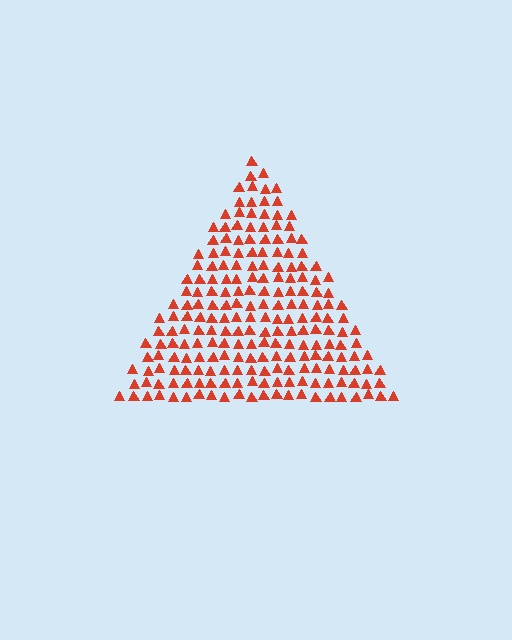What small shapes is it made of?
It is made of small triangles.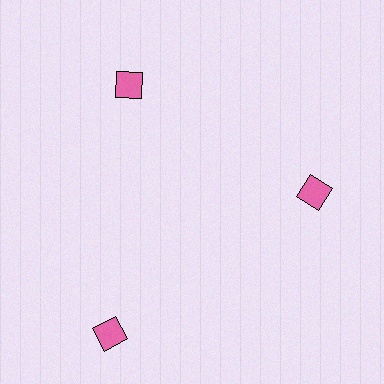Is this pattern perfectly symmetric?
No. The 3 pink squares are arranged in a ring, but one element near the 7 o'clock position is pushed outward from the center, breaking the 3-fold rotational symmetry.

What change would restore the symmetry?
The symmetry would be restored by moving it inward, back onto the ring so that all 3 squares sit at equal angles and equal distance from the center.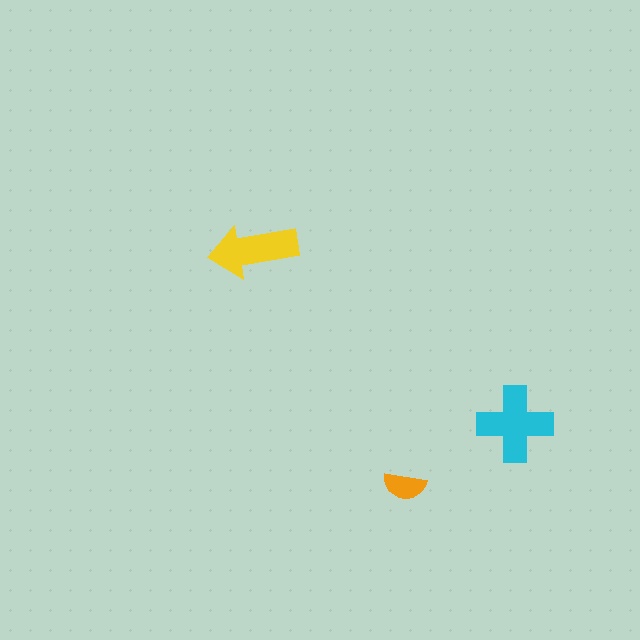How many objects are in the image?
There are 3 objects in the image.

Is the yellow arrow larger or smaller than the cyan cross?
Smaller.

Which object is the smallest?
The orange semicircle.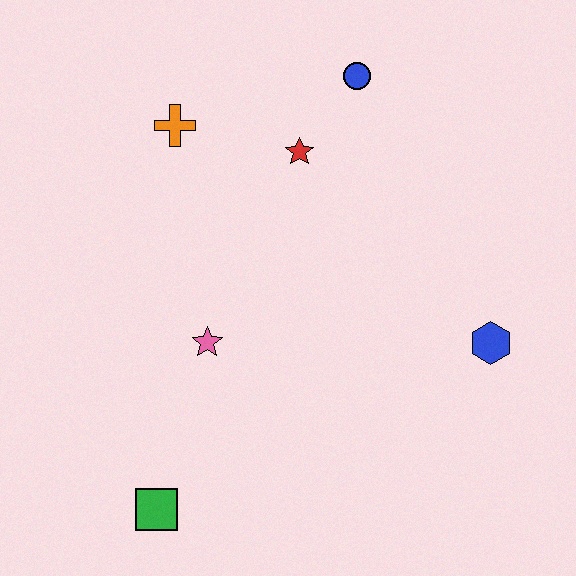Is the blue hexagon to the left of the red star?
No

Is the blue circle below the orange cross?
No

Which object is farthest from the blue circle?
The green square is farthest from the blue circle.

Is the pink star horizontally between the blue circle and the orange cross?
Yes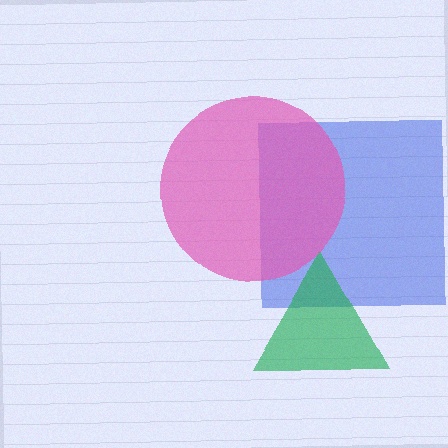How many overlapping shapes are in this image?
There are 3 overlapping shapes in the image.